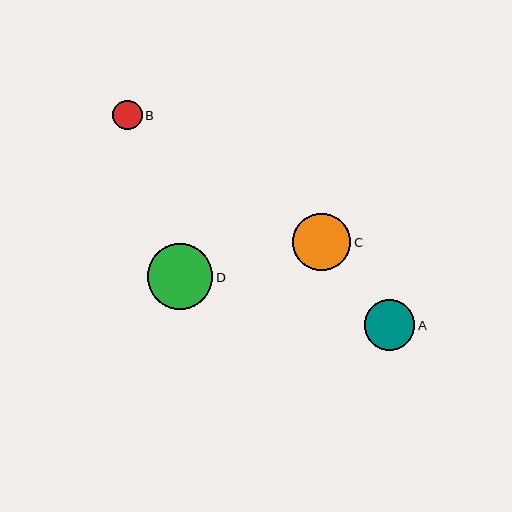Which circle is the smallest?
Circle B is the smallest with a size of approximately 29 pixels.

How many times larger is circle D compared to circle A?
Circle D is approximately 1.3 times the size of circle A.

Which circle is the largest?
Circle D is the largest with a size of approximately 65 pixels.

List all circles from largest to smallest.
From largest to smallest: D, C, A, B.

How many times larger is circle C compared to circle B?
Circle C is approximately 2.0 times the size of circle B.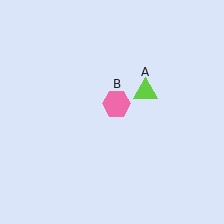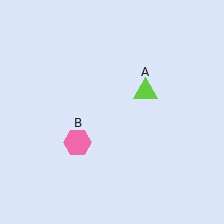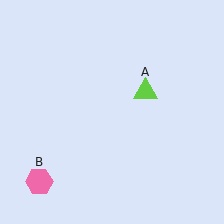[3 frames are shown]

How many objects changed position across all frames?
1 object changed position: pink hexagon (object B).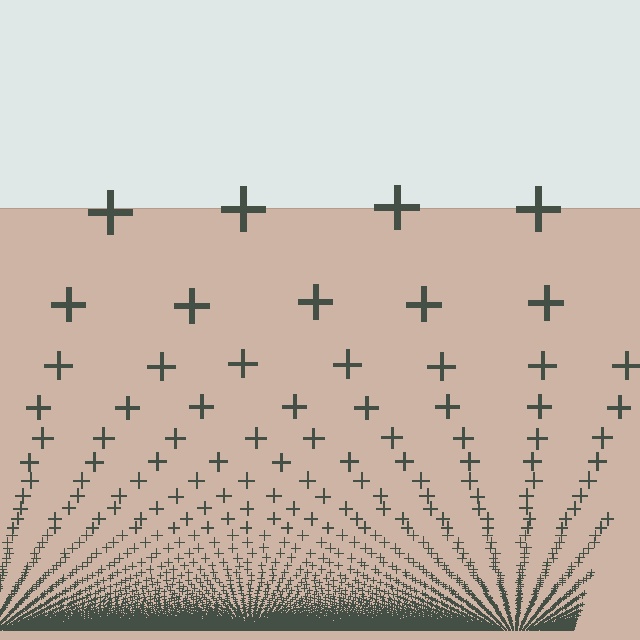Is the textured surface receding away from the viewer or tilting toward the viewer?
The surface appears to tilt toward the viewer. Texture elements get larger and sparser toward the top.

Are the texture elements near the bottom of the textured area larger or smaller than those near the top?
Smaller. The gradient is inverted — elements near the bottom are smaller and denser.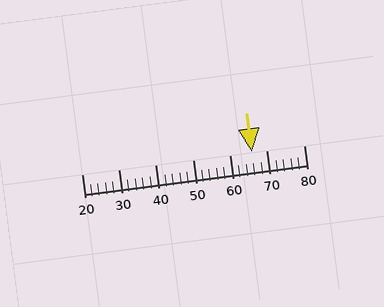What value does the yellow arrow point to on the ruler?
The yellow arrow points to approximately 66.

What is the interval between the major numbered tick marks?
The major tick marks are spaced 10 units apart.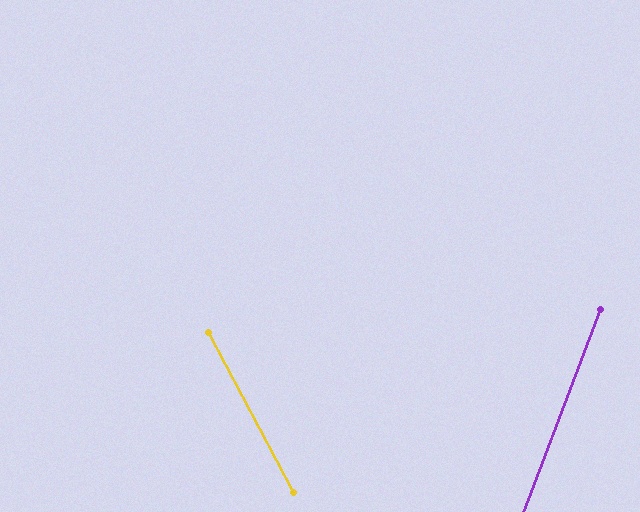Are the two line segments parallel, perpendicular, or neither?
Neither parallel nor perpendicular — they differ by about 49°.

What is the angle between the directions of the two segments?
Approximately 49 degrees.